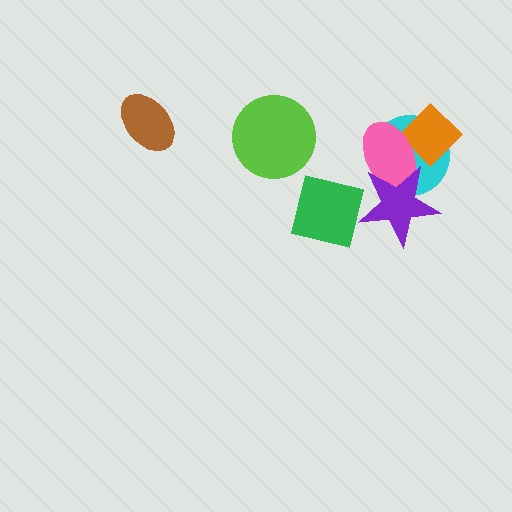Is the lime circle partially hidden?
No, no other shape covers it.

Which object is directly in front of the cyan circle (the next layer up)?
The orange diamond is directly in front of the cyan circle.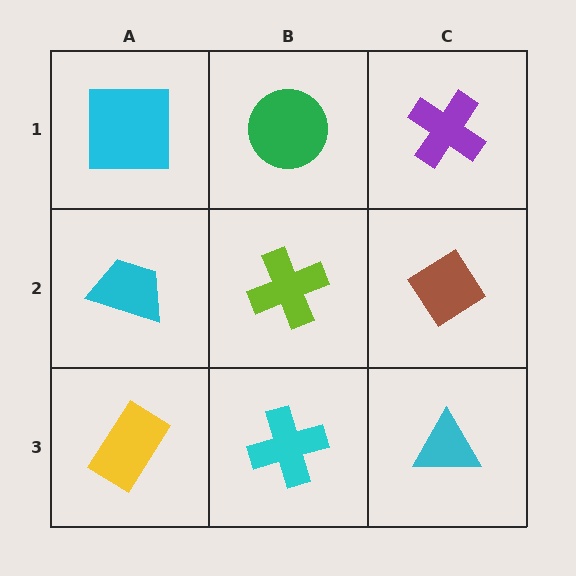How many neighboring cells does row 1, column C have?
2.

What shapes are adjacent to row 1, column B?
A lime cross (row 2, column B), a cyan square (row 1, column A), a purple cross (row 1, column C).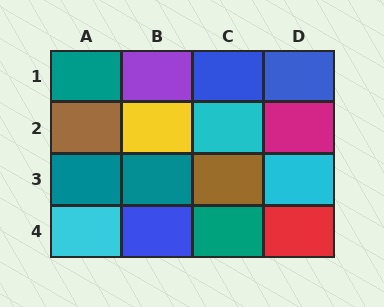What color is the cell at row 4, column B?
Blue.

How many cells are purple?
1 cell is purple.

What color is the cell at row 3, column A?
Teal.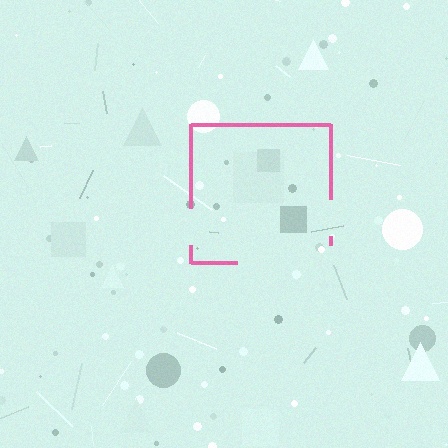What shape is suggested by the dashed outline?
The dashed outline suggests a square.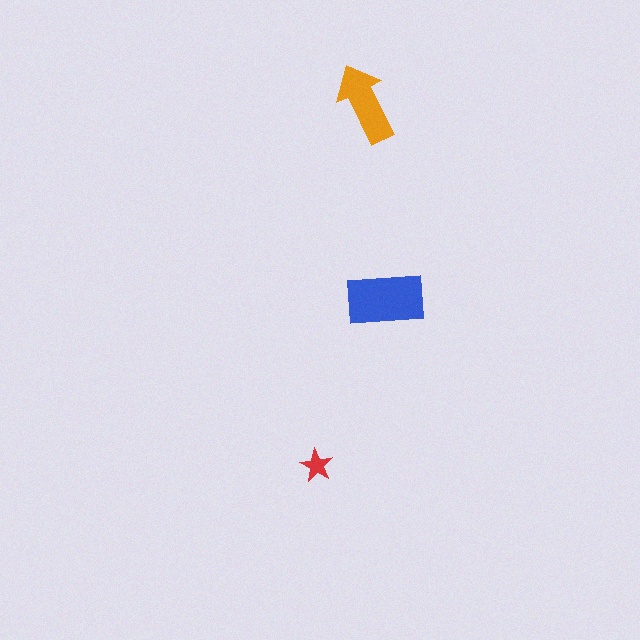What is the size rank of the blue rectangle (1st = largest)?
1st.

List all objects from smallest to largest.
The red star, the orange arrow, the blue rectangle.